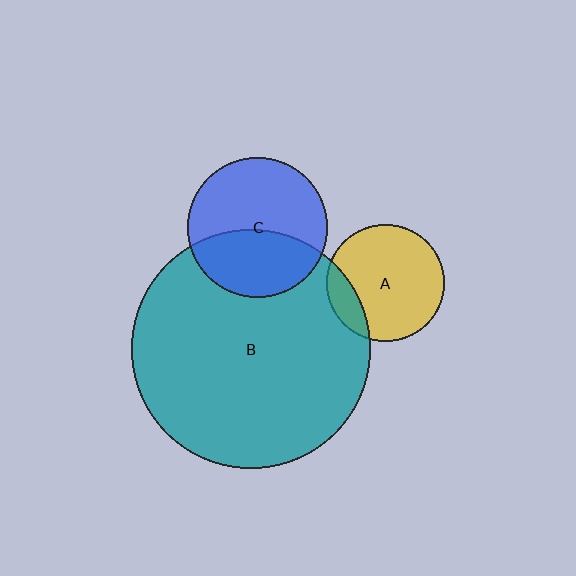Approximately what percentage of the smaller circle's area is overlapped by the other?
Approximately 15%.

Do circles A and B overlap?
Yes.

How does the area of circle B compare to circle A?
Approximately 4.1 times.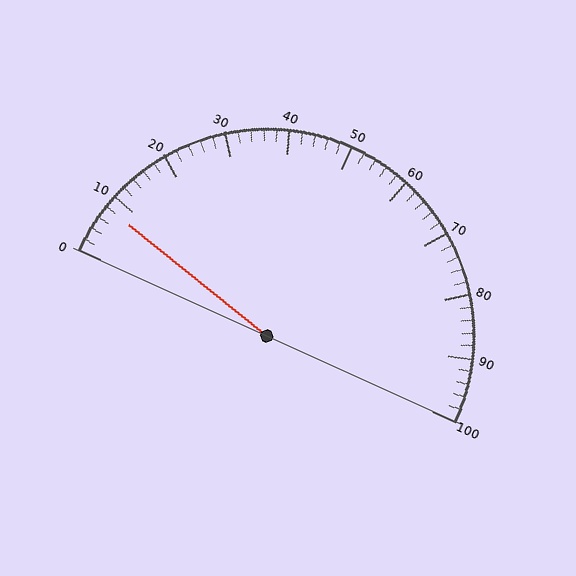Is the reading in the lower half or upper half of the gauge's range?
The reading is in the lower half of the range (0 to 100).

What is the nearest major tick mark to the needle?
The nearest major tick mark is 10.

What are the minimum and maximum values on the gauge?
The gauge ranges from 0 to 100.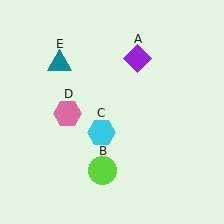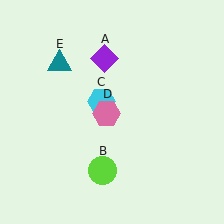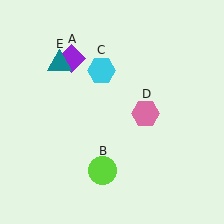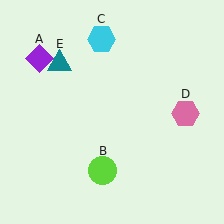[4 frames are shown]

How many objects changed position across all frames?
3 objects changed position: purple diamond (object A), cyan hexagon (object C), pink hexagon (object D).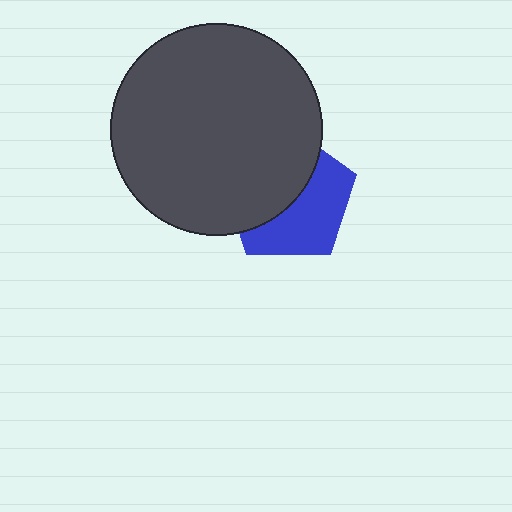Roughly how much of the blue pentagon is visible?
About half of it is visible (roughly 49%).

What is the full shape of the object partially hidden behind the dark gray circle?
The partially hidden object is a blue pentagon.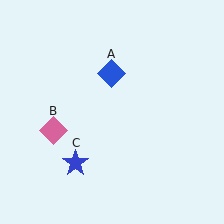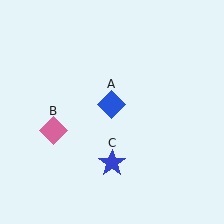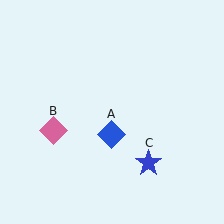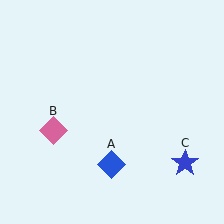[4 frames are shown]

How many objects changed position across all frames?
2 objects changed position: blue diamond (object A), blue star (object C).